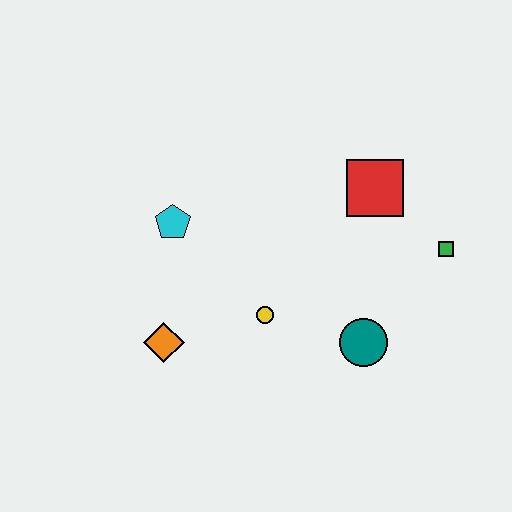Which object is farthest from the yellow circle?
The green square is farthest from the yellow circle.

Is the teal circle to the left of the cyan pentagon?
No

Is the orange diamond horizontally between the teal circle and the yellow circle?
No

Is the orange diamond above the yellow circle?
No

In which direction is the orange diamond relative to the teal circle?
The orange diamond is to the left of the teal circle.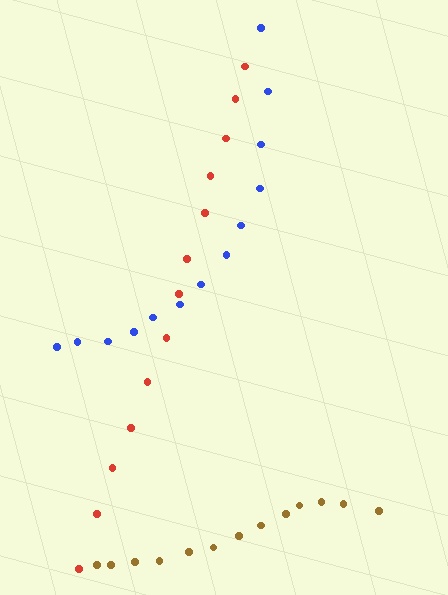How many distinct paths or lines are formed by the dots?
There are 3 distinct paths.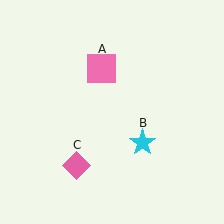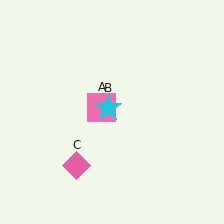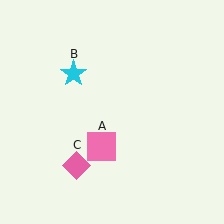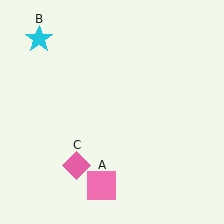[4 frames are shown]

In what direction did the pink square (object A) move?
The pink square (object A) moved down.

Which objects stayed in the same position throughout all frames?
Pink diamond (object C) remained stationary.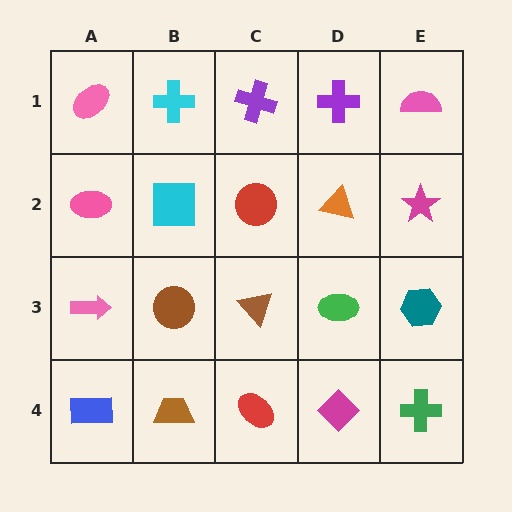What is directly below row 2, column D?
A green ellipse.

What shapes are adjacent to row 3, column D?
An orange triangle (row 2, column D), a magenta diamond (row 4, column D), a brown triangle (row 3, column C), a teal hexagon (row 3, column E).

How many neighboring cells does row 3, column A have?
3.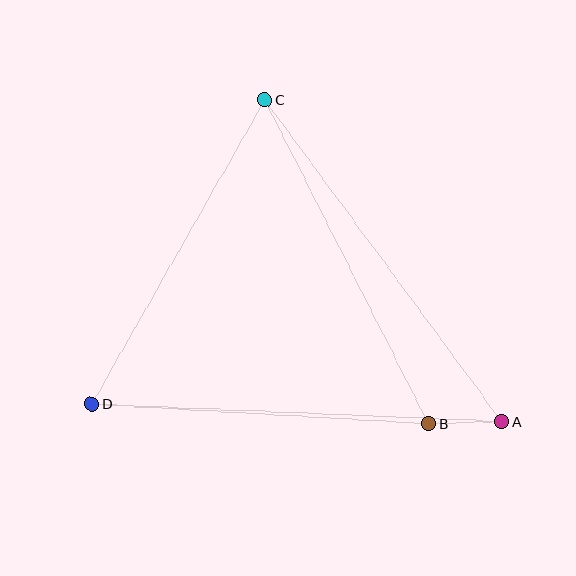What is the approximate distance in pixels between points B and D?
The distance between B and D is approximately 337 pixels.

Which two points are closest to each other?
Points A and B are closest to each other.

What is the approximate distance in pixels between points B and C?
The distance between B and C is approximately 363 pixels.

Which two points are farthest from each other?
Points A and D are farthest from each other.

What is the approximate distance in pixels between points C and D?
The distance between C and D is approximately 350 pixels.